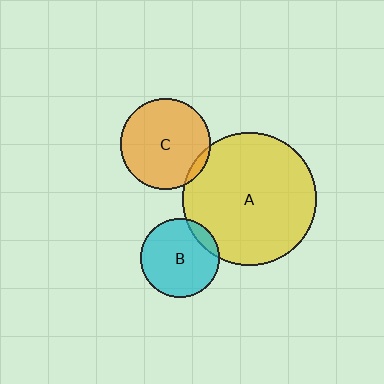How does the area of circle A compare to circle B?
Approximately 2.8 times.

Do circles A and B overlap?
Yes.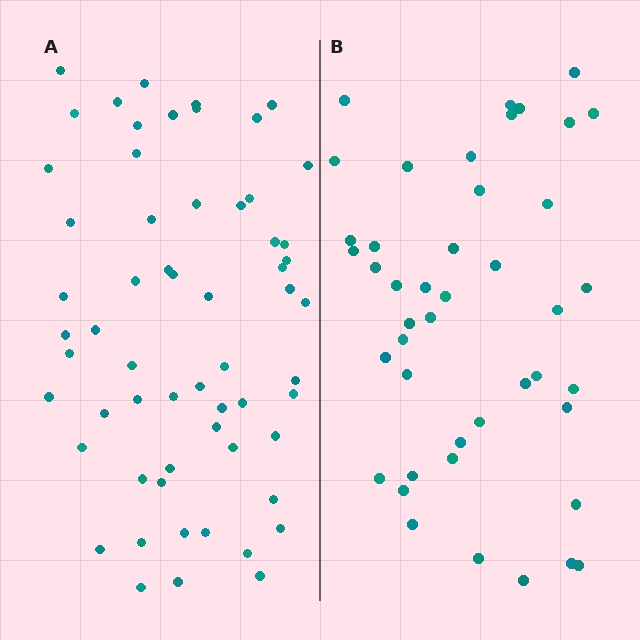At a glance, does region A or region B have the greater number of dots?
Region A (the left region) has more dots.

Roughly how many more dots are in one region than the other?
Region A has approximately 15 more dots than region B.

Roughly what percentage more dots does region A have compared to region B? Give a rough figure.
About 35% more.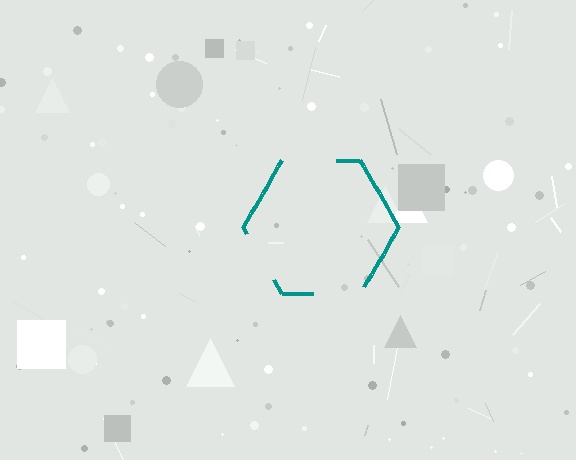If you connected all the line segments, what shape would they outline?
They would outline a hexagon.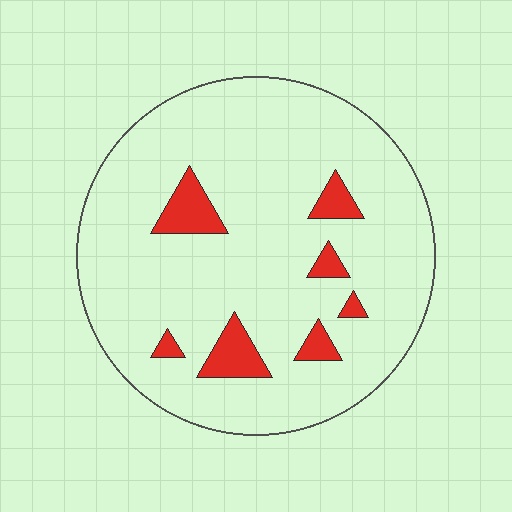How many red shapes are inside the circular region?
7.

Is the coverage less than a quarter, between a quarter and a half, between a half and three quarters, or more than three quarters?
Less than a quarter.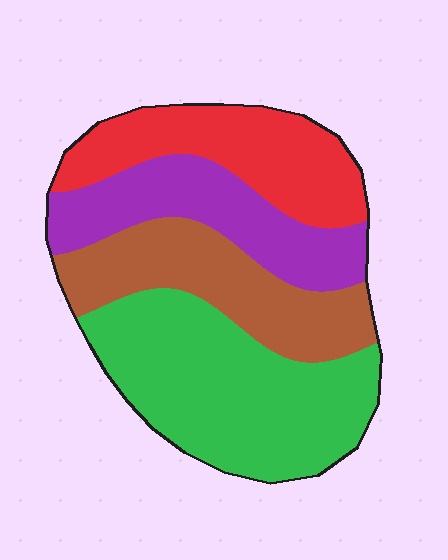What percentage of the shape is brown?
Brown takes up about one fifth (1/5) of the shape.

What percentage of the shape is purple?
Purple takes up about one fifth (1/5) of the shape.